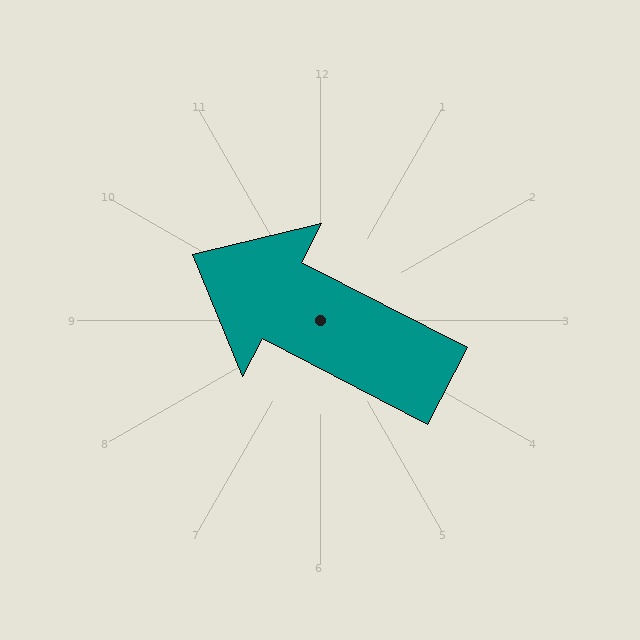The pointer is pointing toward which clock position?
Roughly 10 o'clock.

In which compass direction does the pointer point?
Northwest.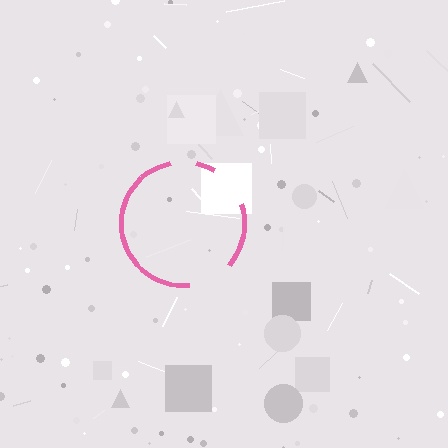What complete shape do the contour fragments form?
The contour fragments form a circle.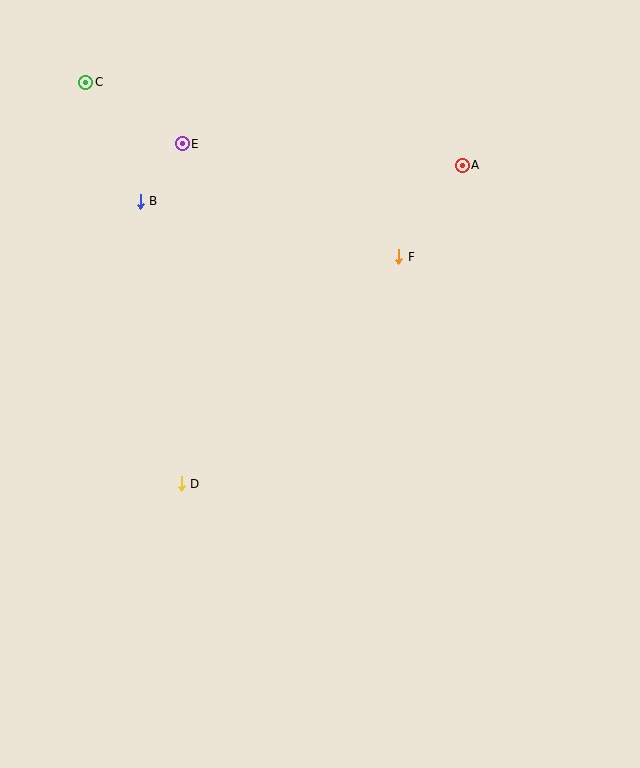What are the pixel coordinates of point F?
Point F is at (399, 257).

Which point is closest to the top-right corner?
Point A is closest to the top-right corner.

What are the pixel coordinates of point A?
Point A is at (462, 165).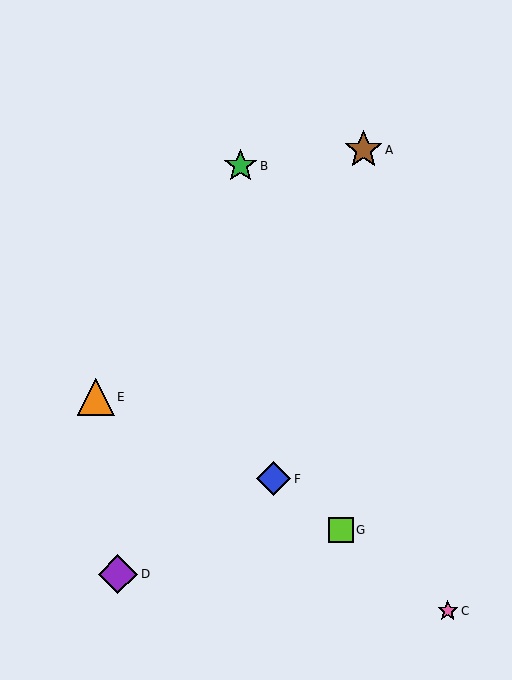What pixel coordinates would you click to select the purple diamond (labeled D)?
Click at (118, 574) to select the purple diamond D.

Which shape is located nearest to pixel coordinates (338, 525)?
The lime square (labeled G) at (341, 530) is nearest to that location.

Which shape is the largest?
The purple diamond (labeled D) is the largest.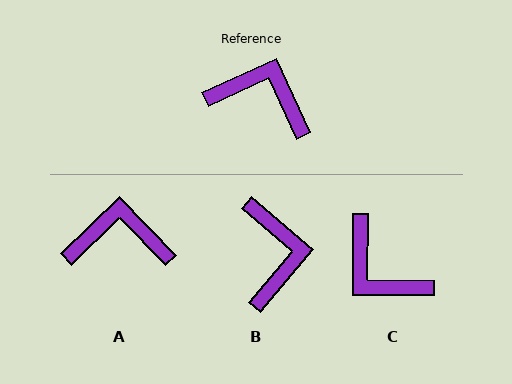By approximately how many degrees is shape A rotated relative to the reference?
Approximately 20 degrees counter-clockwise.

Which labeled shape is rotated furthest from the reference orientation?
C, about 155 degrees away.